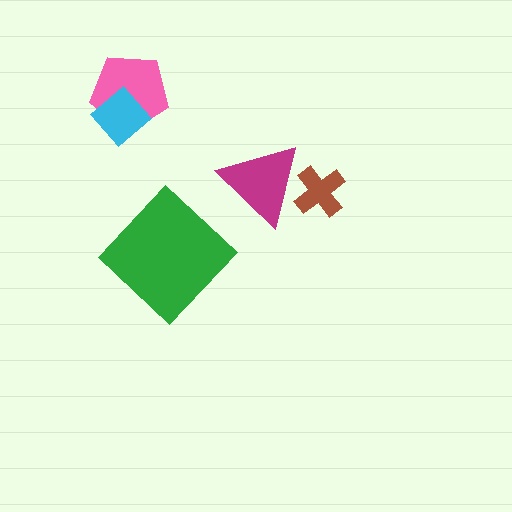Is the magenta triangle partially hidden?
Yes, it is partially covered by another shape.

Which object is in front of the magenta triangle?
The brown cross is in front of the magenta triangle.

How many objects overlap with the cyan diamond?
1 object overlaps with the cyan diamond.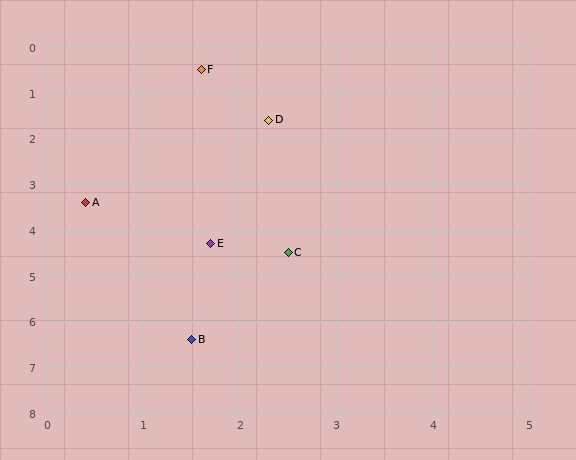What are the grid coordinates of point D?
Point D is at approximately (2.3, 1.6).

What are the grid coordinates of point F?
Point F is at approximately (1.6, 0.5).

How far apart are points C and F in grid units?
Points C and F are about 4.1 grid units apart.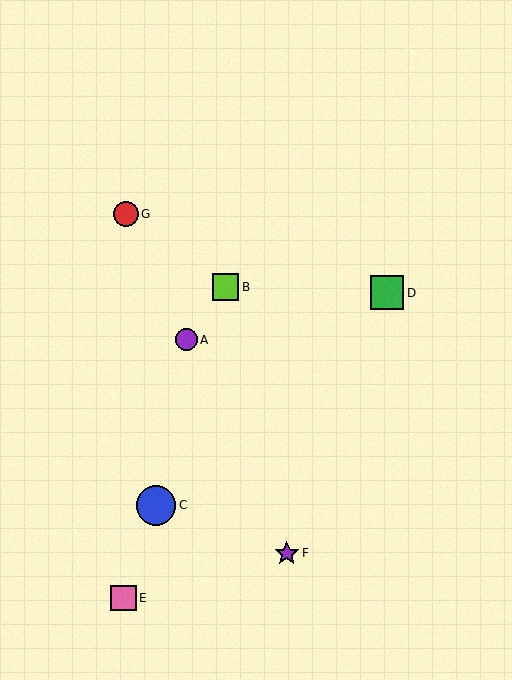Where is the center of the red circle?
The center of the red circle is at (126, 214).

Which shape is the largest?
The blue circle (labeled C) is the largest.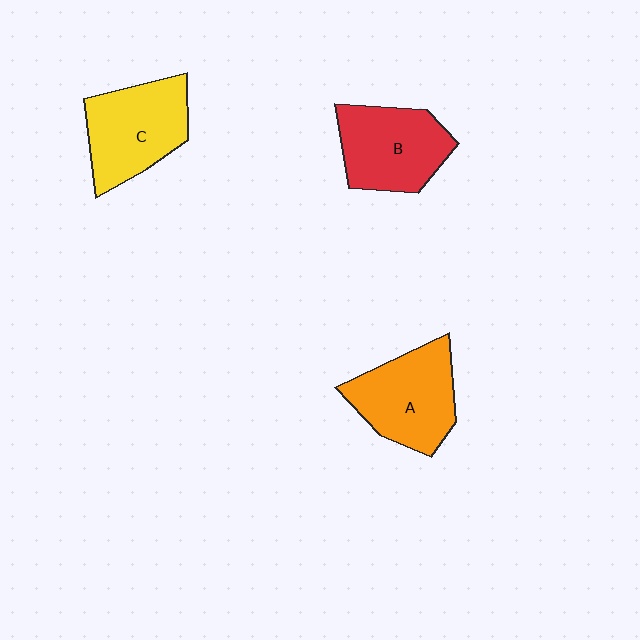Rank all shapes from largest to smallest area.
From largest to smallest: A (orange), C (yellow), B (red).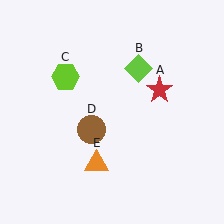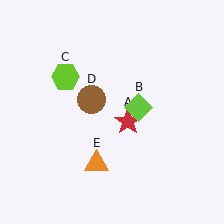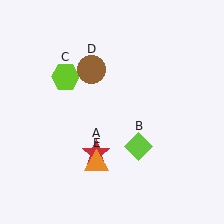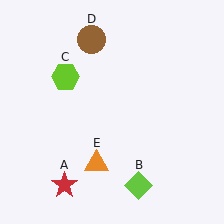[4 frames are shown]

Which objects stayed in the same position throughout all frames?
Lime hexagon (object C) and orange triangle (object E) remained stationary.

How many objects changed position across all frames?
3 objects changed position: red star (object A), lime diamond (object B), brown circle (object D).